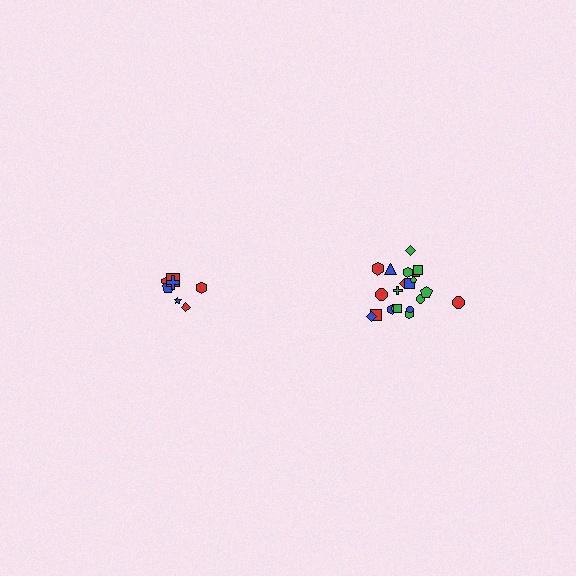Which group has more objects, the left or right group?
The right group.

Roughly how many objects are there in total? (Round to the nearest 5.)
Roughly 30 objects in total.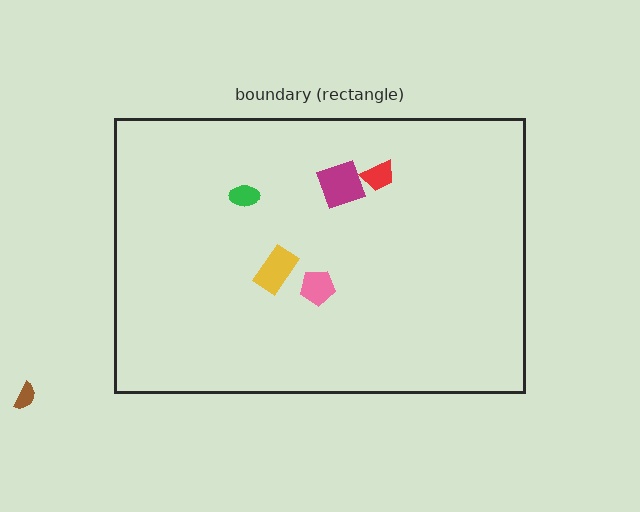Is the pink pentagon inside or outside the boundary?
Inside.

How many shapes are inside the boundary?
5 inside, 1 outside.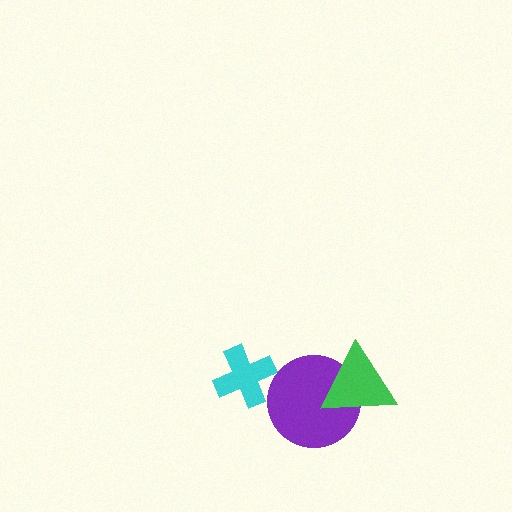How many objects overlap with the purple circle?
1 object overlaps with the purple circle.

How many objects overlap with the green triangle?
1 object overlaps with the green triangle.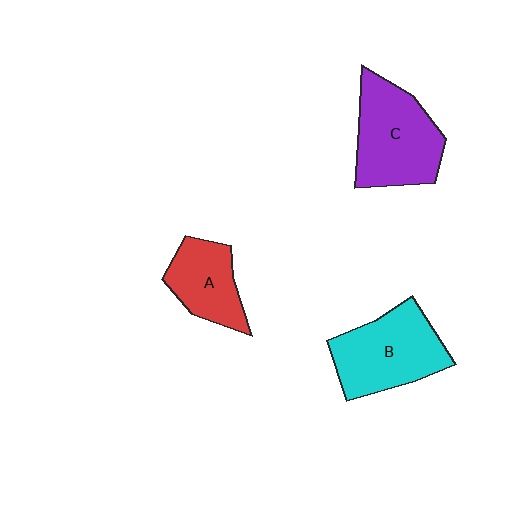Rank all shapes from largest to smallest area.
From largest to smallest: C (purple), B (cyan), A (red).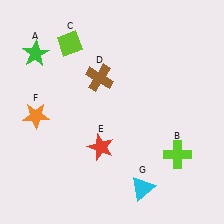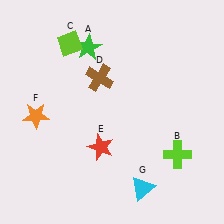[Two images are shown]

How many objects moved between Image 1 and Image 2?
1 object moved between the two images.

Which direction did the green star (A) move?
The green star (A) moved right.